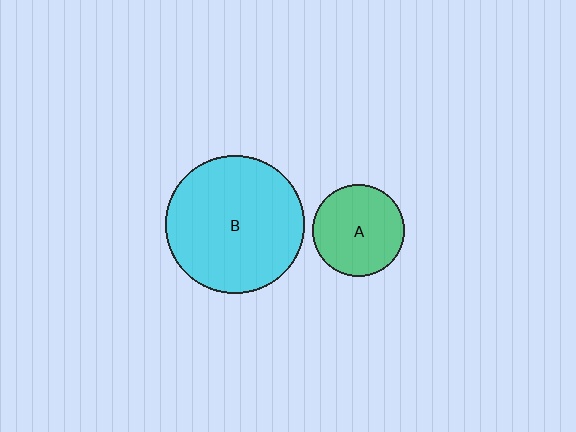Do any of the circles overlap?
No, none of the circles overlap.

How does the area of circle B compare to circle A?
Approximately 2.3 times.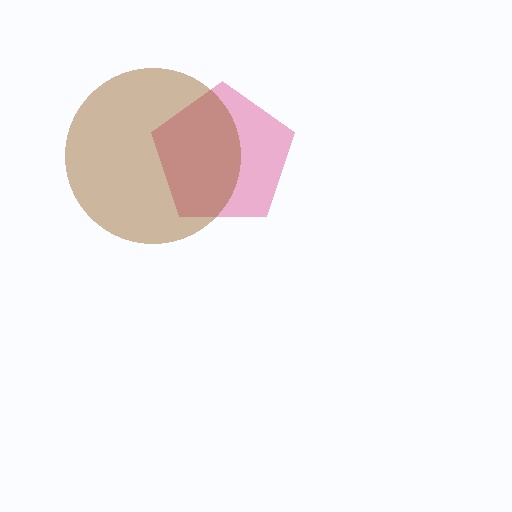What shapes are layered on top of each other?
The layered shapes are: a pink pentagon, a brown circle.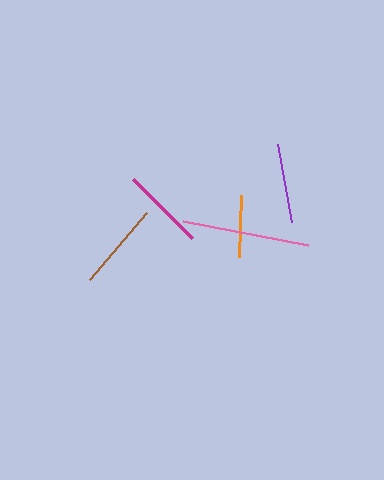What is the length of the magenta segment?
The magenta segment is approximately 83 pixels long.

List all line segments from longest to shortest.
From longest to shortest: pink, brown, magenta, purple, orange.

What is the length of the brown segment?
The brown segment is approximately 88 pixels long.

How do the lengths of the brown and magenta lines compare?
The brown and magenta lines are approximately the same length.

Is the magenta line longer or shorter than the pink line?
The pink line is longer than the magenta line.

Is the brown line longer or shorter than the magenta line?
The brown line is longer than the magenta line.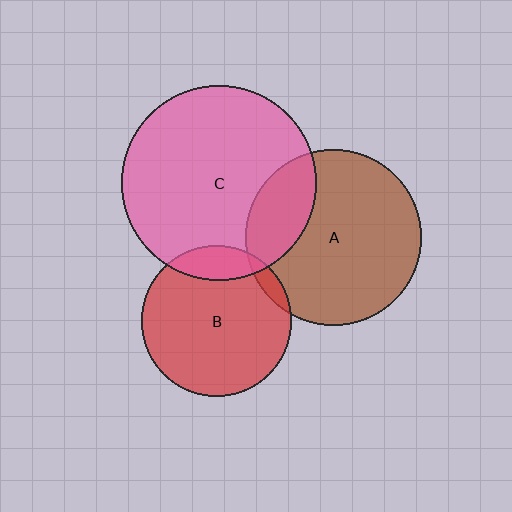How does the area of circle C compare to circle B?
Approximately 1.7 times.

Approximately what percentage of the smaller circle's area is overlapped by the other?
Approximately 5%.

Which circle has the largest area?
Circle C (pink).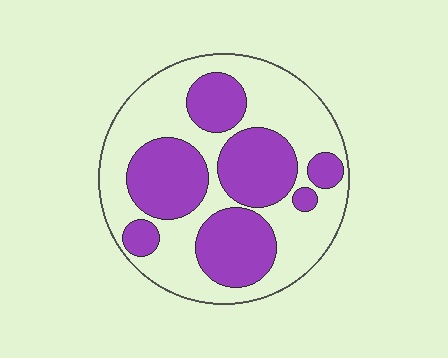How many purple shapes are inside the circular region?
7.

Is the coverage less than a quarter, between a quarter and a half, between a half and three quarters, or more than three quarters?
Between a quarter and a half.